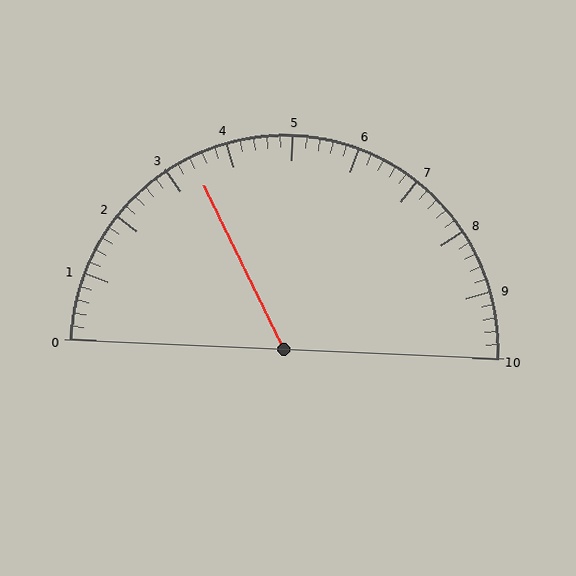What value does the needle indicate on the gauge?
The needle indicates approximately 3.4.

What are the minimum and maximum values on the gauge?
The gauge ranges from 0 to 10.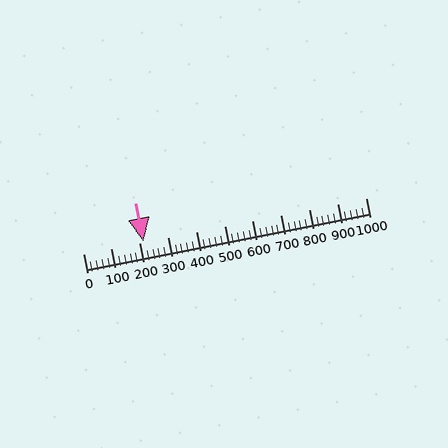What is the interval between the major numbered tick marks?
The major tick marks are spaced 100 units apart.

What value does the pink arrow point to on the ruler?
The pink arrow points to approximately 213.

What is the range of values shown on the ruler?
The ruler shows values from 0 to 1000.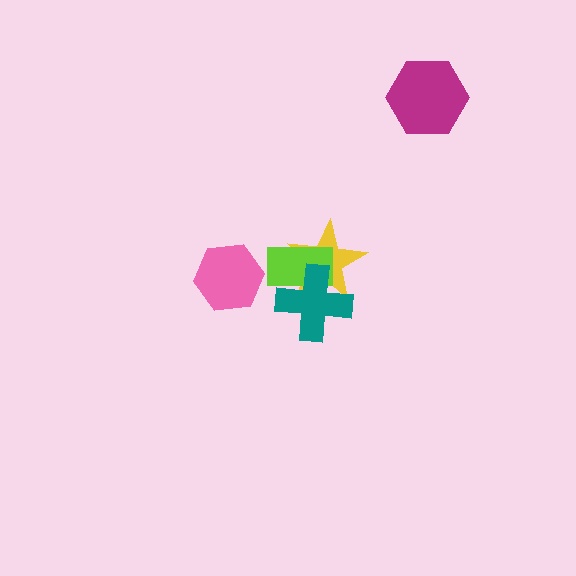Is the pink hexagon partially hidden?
No, no other shape covers it.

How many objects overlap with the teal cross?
2 objects overlap with the teal cross.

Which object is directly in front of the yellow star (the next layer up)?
The lime rectangle is directly in front of the yellow star.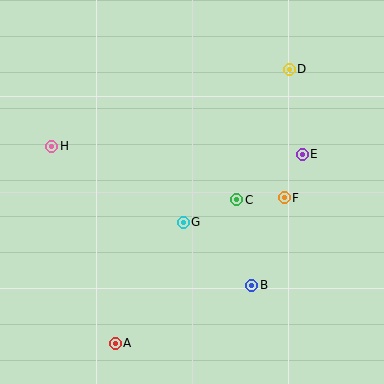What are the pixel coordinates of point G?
Point G is at (183, 222).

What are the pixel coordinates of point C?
Point C is at (237, 200).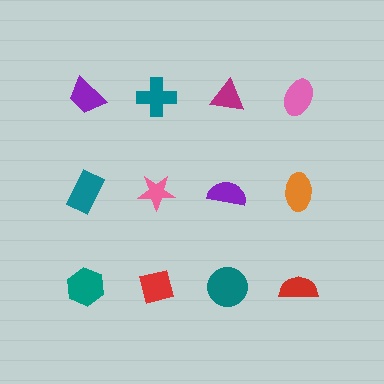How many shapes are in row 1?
4 shapes.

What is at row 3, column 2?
A red square.